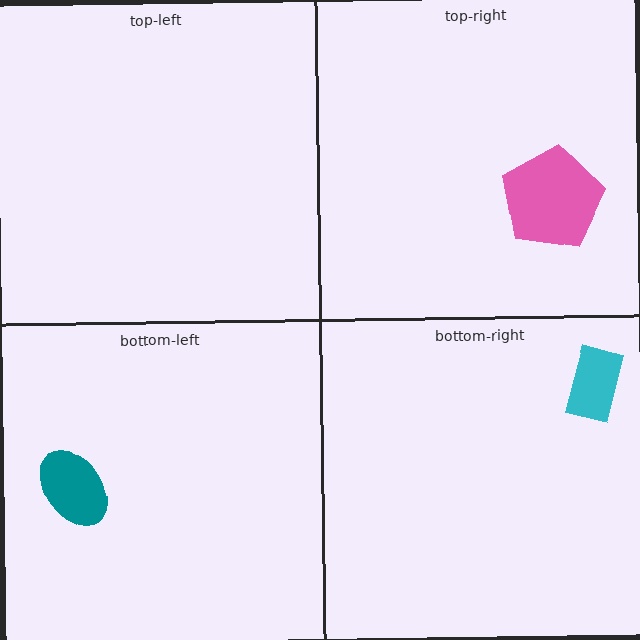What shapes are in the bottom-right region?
The cyan rectangle.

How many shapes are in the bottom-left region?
1.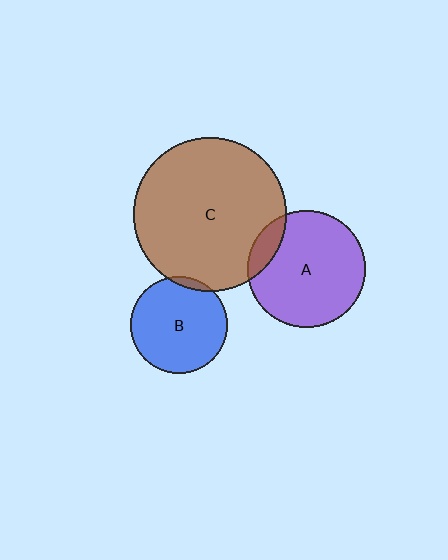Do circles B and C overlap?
Yes.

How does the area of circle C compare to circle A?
Approximately 1.7 times.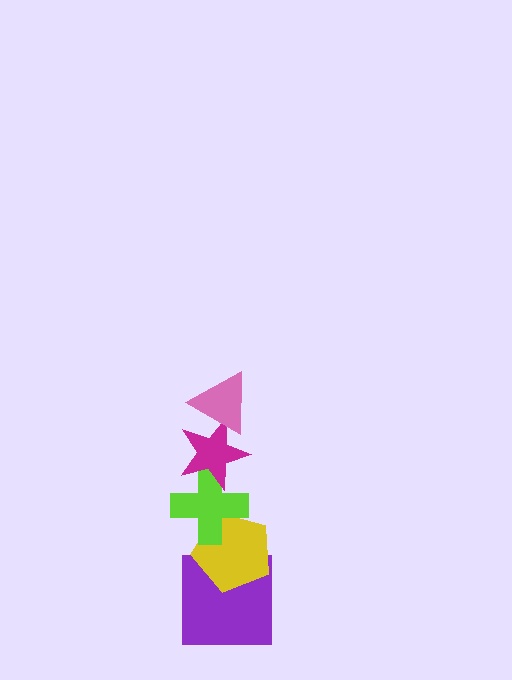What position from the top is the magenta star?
The magenta star is 2nd from the top.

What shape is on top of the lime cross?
The magenta star is on top of the lime cross.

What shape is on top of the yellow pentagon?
The lime cross is on top of the yellow pentagon.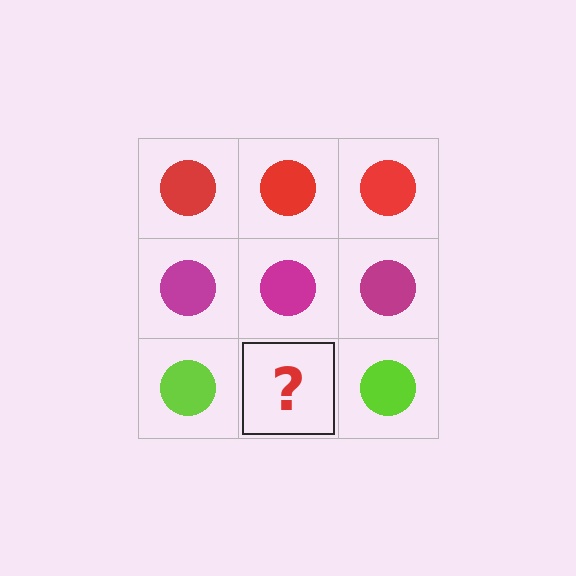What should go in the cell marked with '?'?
The missing cell should contain a lime circle.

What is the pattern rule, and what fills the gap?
The rule is that each row has a consistent color. The gap should be filled with a lime circle.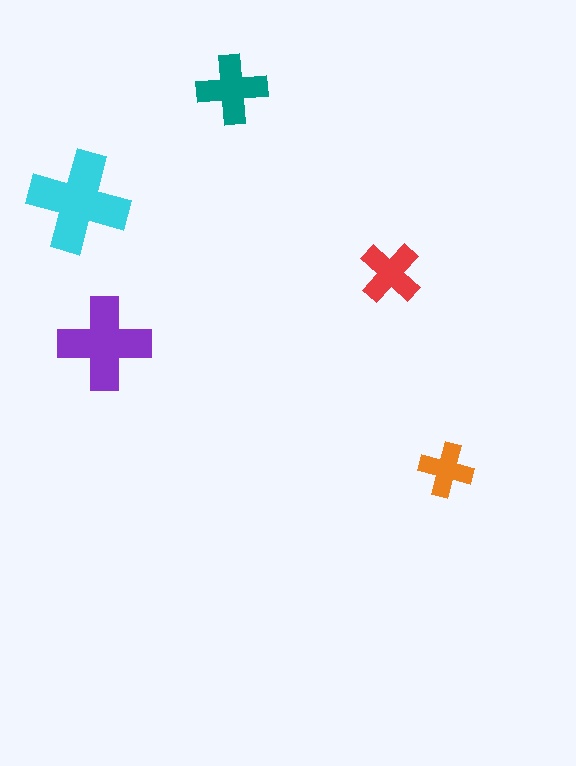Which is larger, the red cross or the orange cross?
The red one.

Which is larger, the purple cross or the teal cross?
The purple one.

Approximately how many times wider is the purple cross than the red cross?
About 1.5 times wider.